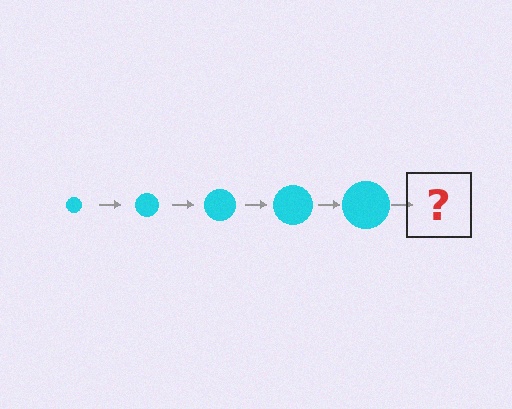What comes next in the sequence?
The next element should be a cyan circle, larger than the previous one.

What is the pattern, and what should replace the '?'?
The pattern is that the circle gets progressively larger each step. The '?' should be a cyan circle, larger than the previous one.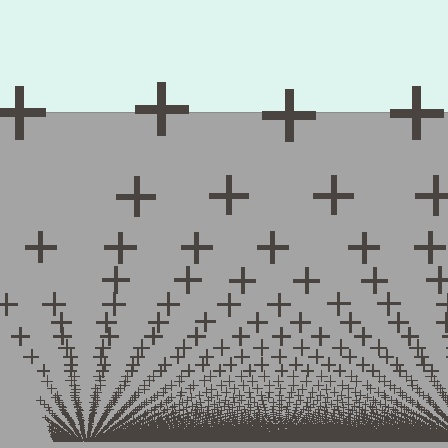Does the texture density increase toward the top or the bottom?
Density increases toward the bottom.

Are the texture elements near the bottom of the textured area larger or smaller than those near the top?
Smaller. The gradient is inverted — elements near the bottom are smaller and denser.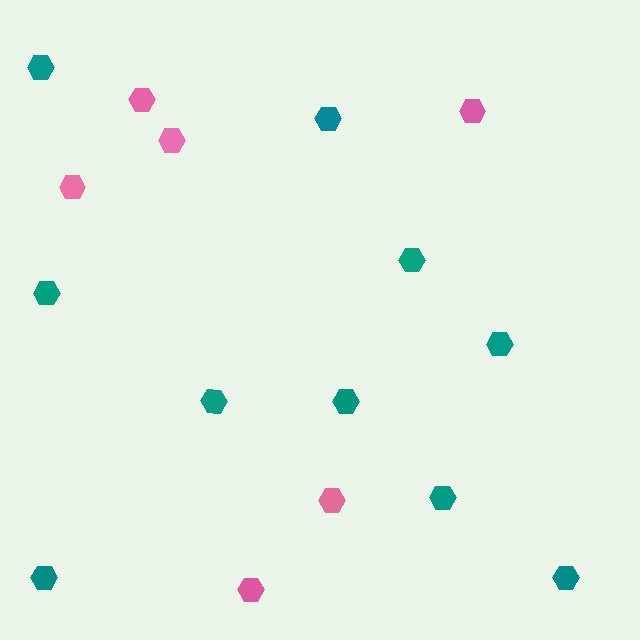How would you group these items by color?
There are 2 groups: one group of pink hexagons (6) and one group of teal hexagons (10).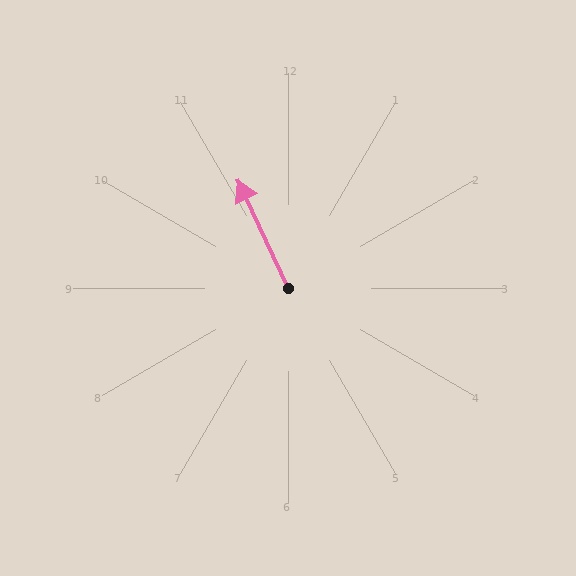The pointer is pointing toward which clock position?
Roughly 11 o'clock.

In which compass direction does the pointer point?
Northwest.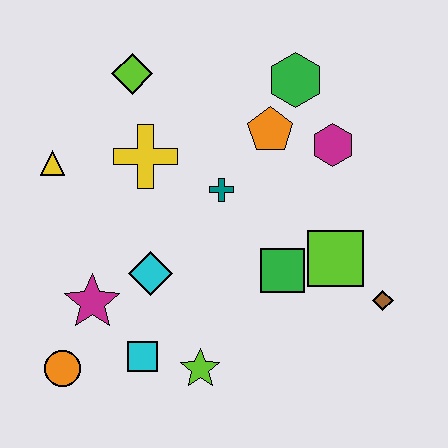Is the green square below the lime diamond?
Yes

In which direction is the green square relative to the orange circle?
The green square is to the right of the orange circle.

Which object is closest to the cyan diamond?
The magenta star is closest to the cyan diamond.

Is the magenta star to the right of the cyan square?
No